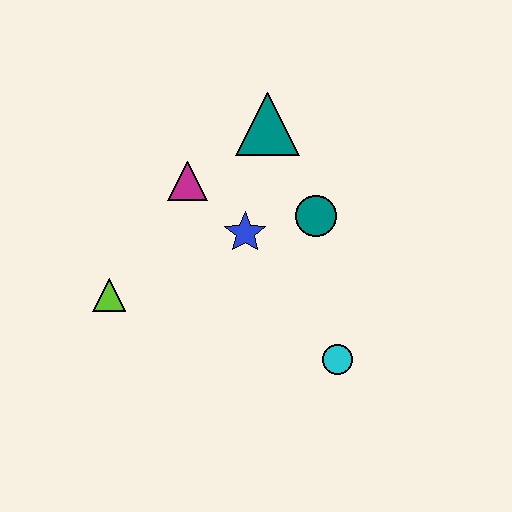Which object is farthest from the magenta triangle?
The cyan circle is farthest from the magenta triangle.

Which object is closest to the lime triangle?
The magenta triangle is closest to the lime triangle.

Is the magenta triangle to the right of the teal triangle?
No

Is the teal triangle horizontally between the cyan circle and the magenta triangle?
Yes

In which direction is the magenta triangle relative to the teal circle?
The magenta triangle is to the left of the teal circle.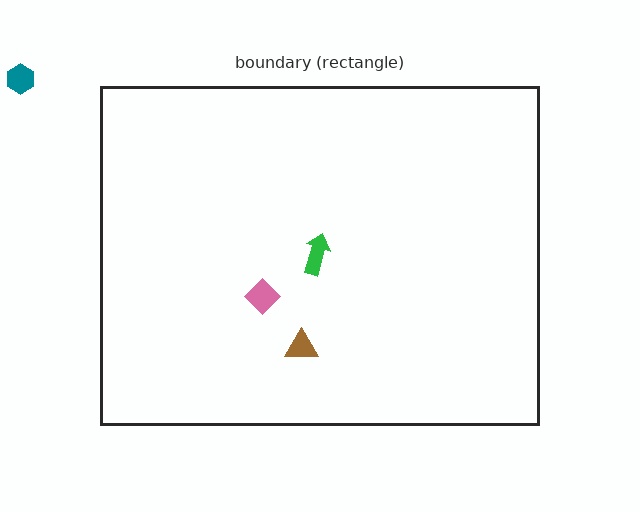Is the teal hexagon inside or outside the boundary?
Outside.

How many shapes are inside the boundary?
3 inside, 1 outside.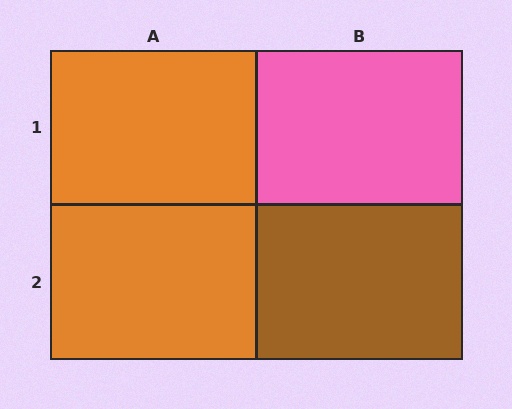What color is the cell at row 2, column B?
Brown.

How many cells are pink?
1 cell is pink.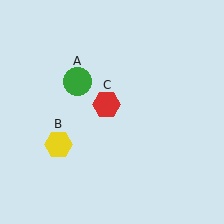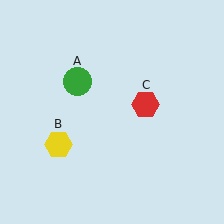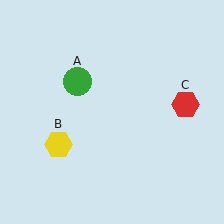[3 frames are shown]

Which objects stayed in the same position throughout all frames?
Green circle (object A) and yellow hexagon (object B) remained stationary.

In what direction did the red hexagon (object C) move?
The red hexagon (object C) moved right.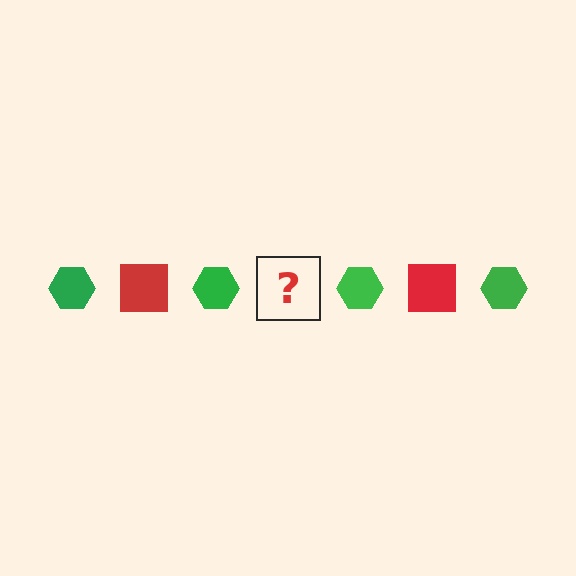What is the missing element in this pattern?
The missing element is a red square.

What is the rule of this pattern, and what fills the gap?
The rule is that the pattern alternates between green hexagon and red square. The gap should be filled with a red square.